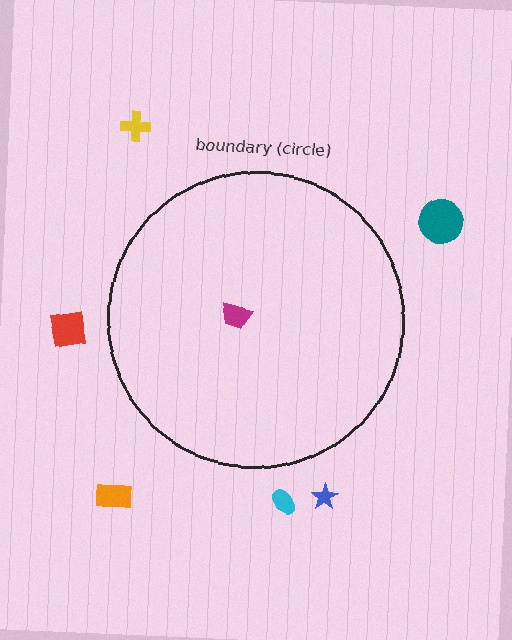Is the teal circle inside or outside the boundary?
Outside.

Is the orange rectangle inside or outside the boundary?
Outside.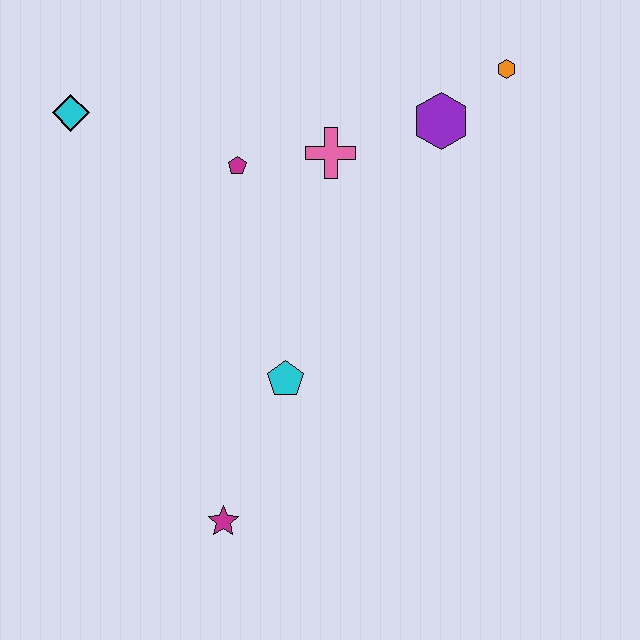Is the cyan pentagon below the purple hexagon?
Yes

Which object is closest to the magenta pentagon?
The pink cross is closest to the magenta pentagon.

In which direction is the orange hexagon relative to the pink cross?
The orange hexagon is to the right of the pink cross.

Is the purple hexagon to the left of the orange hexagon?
Yes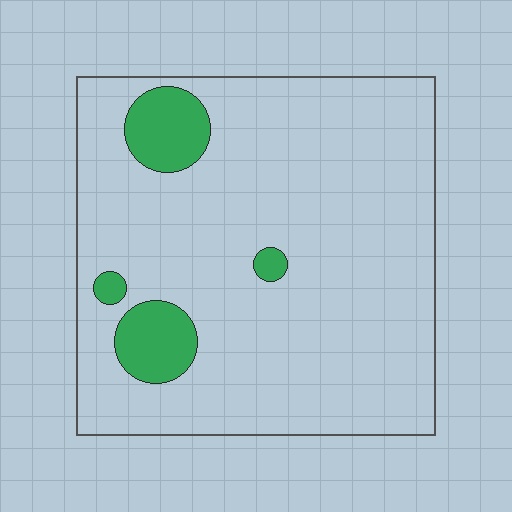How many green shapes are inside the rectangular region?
4.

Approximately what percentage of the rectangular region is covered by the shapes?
Approximately 10%.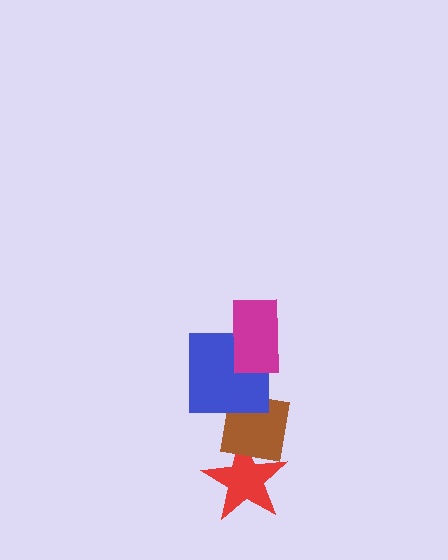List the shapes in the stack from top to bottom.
From top to bottom: the magenta rectangle, the blue square, the brown square, the red star.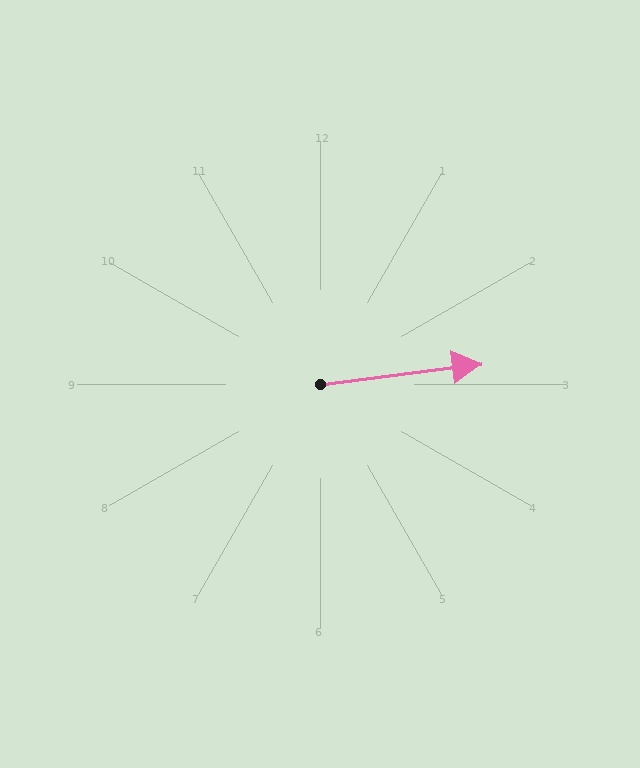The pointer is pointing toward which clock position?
Roughly 3 o'clock.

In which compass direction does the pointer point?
East.